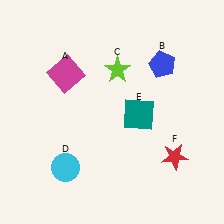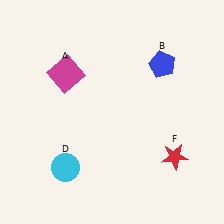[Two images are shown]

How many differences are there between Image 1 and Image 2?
There are 2 differences between the two images.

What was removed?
The lime star (C), the teal square (E) were removed in Image 2.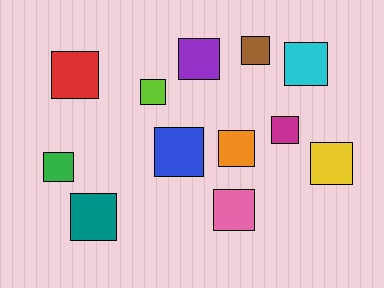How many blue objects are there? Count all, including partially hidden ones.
There is 1 blue object.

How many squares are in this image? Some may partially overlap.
There are 12 squares.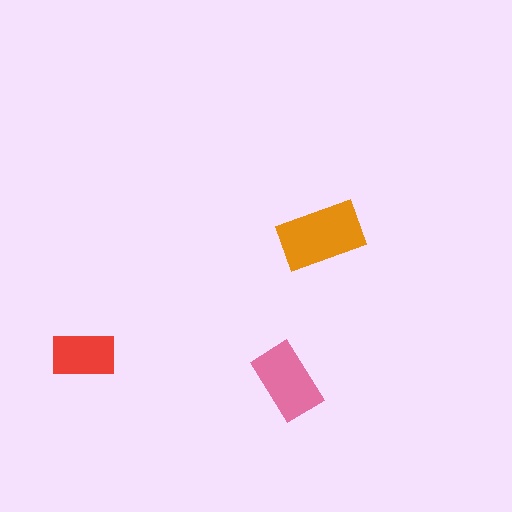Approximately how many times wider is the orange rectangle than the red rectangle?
About 1.5 times wider.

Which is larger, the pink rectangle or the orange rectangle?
The orange one.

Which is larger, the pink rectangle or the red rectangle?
The pink one.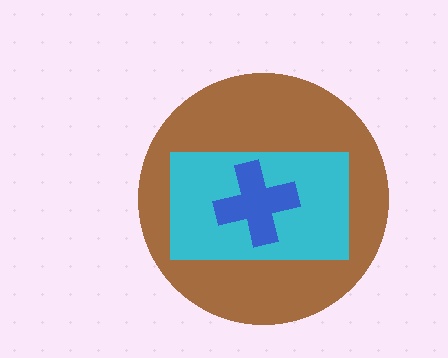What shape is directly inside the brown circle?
The cyan rectangle.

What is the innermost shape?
The blue cross.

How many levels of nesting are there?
3.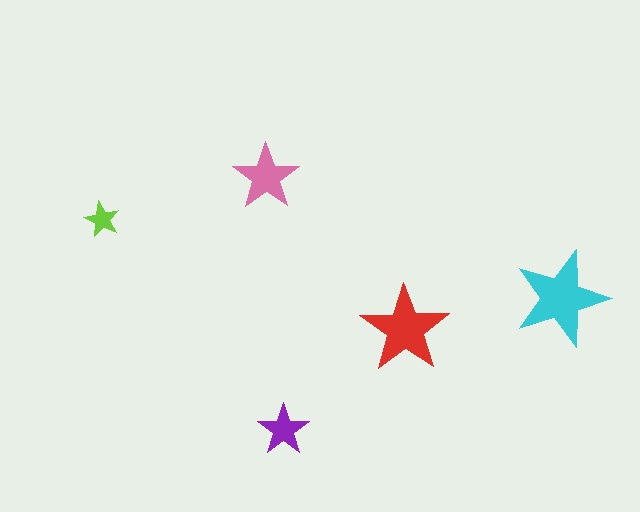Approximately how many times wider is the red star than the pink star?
About 1.5 times wider.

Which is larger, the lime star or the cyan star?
The cyan one.